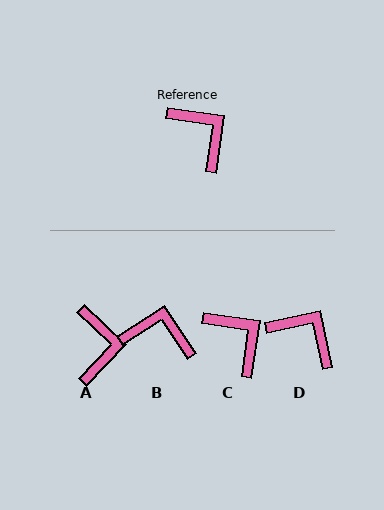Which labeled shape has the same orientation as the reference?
C.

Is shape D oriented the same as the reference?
No, it is off by about 20 degrees.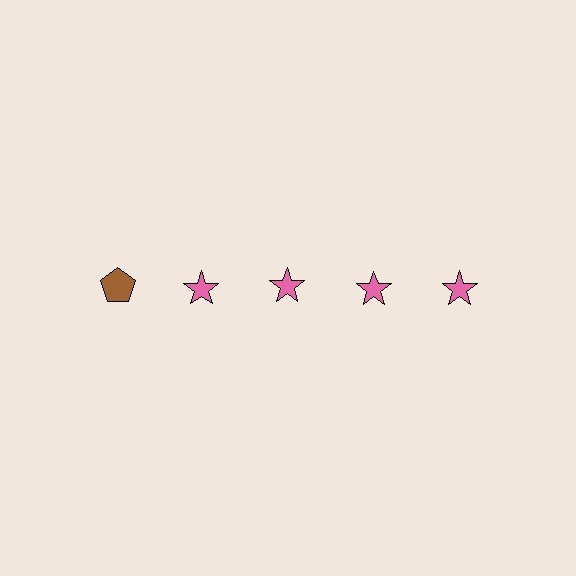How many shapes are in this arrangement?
There are 5 shapes arranged in a grid pattern.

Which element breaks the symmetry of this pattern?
The brown pentagon in the top row, leftmost column breaks the symmetry. All other shapes are pink stars.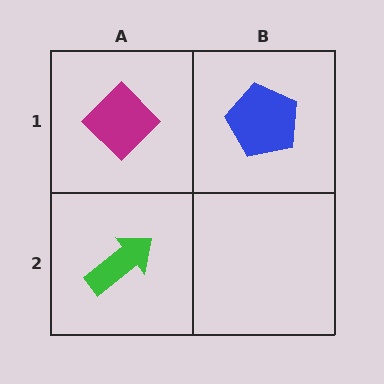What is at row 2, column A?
A green arrow.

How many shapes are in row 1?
2 shapes.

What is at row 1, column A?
A magenta diamond.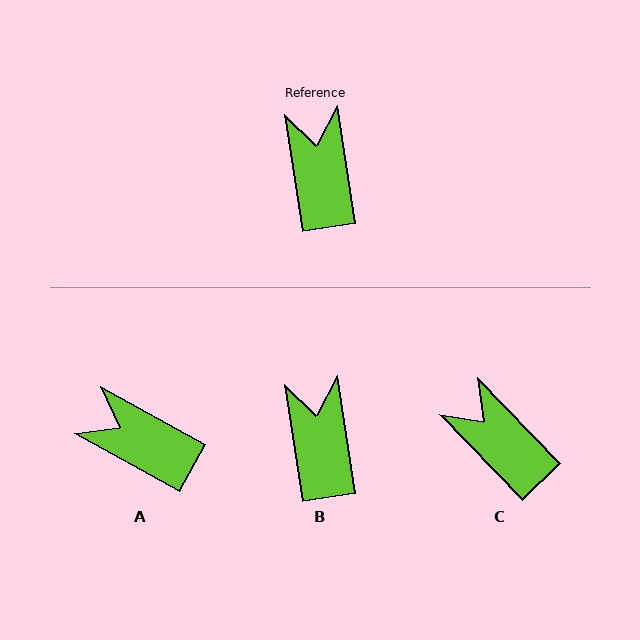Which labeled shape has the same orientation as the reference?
B.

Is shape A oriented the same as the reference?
No, it is off by about 52 degrees.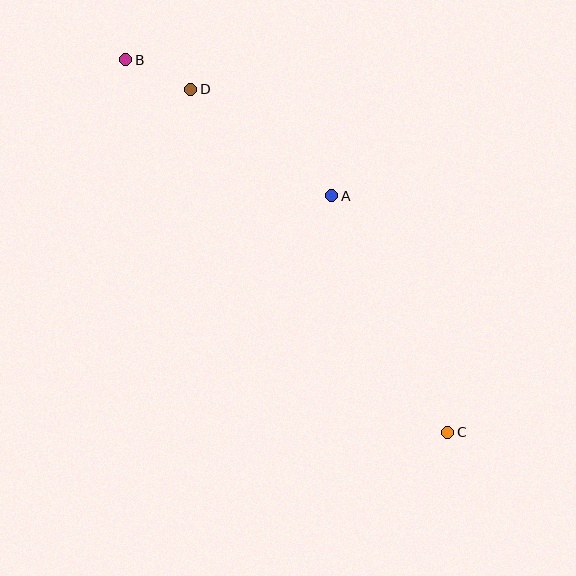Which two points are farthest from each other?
Points B and C are farthest from each other.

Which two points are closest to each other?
Points B and D are closest to each other.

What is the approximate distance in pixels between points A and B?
The distance between A and B is approximately 247 pixels.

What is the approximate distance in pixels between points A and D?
The distance between A and D is approximately 177 pixels.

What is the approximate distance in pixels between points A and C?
The distance between A and C is approximately 263 pixels.